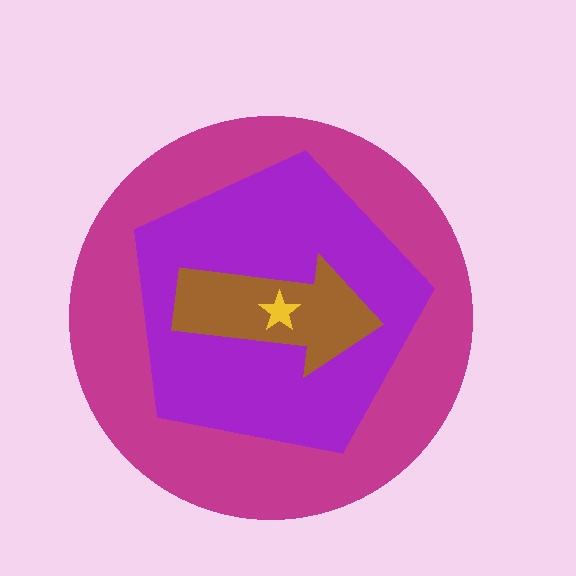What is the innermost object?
The yellow star.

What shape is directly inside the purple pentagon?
The brown arrow.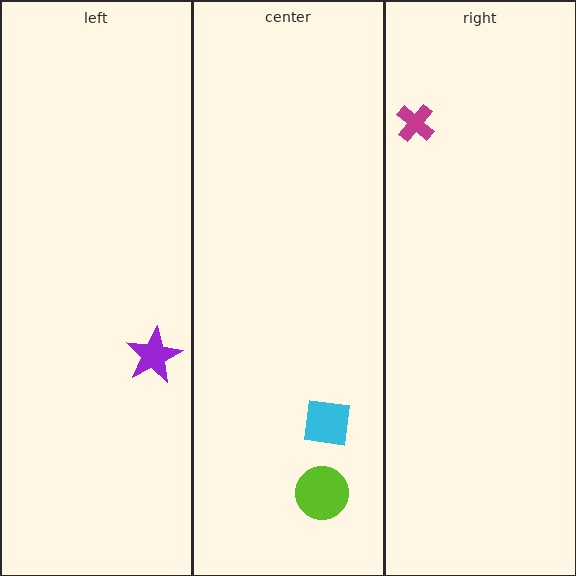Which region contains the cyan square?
The center region.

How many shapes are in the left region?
1.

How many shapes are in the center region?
2.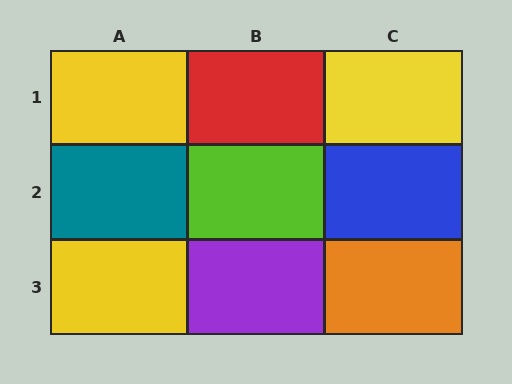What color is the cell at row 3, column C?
Orange.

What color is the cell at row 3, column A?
Yellow.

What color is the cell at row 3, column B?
Purple.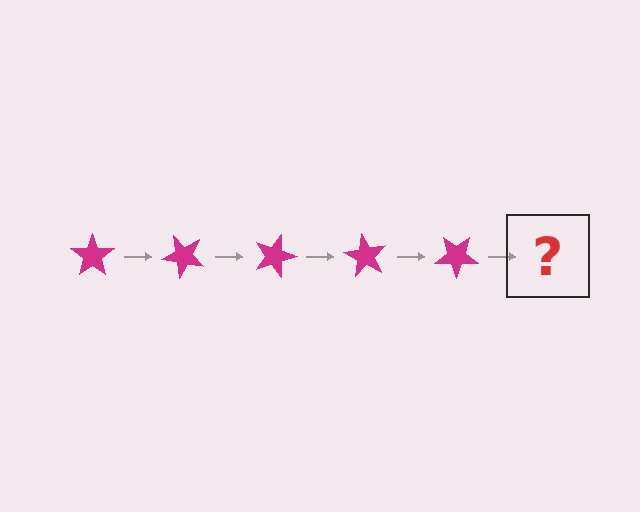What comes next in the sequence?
The next element should be a magenta star rotated 225 degrees.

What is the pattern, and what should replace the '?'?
The pattern is that the star rotates 45 degrees each step. The '?' should be a magenta star rotated 225 degrees.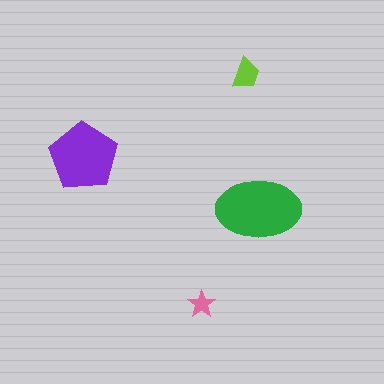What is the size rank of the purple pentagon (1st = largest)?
2nd.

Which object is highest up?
The lime trapezoid is topmost.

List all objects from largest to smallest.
The green ellipse, the purple pentagon, the lime trapezoid, the pink star.